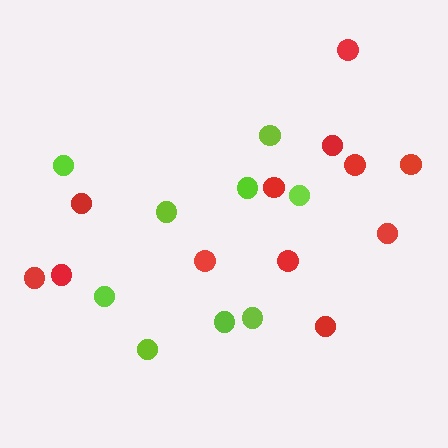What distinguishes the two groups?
There are 2 groups: one group of red circles (12) and one group of lime circles (9).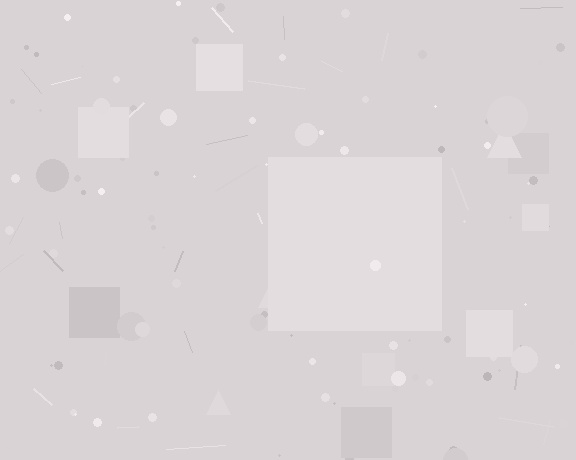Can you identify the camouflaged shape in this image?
The camouflaged shape is a square.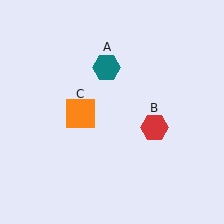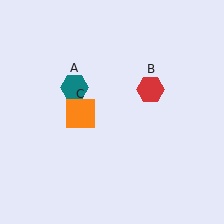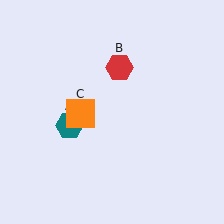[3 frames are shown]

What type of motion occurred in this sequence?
The teal hexagon (object A), red hexagon (object B) rotated counterclockwise around the center of the scene.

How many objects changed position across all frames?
2 objects changed position: teal hexagon (object A), red hexagon (object B).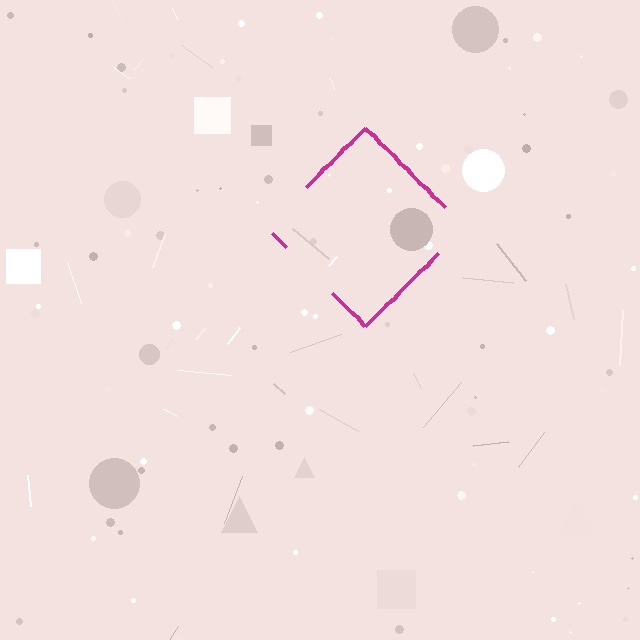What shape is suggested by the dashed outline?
The dashed outline suggests a diamond.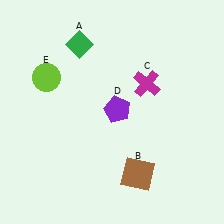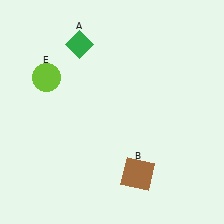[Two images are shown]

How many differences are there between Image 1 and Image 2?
There are 2 differences between the two images.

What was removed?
The magenta cross (C), the purple pentagon (D) were removed in Image 2.